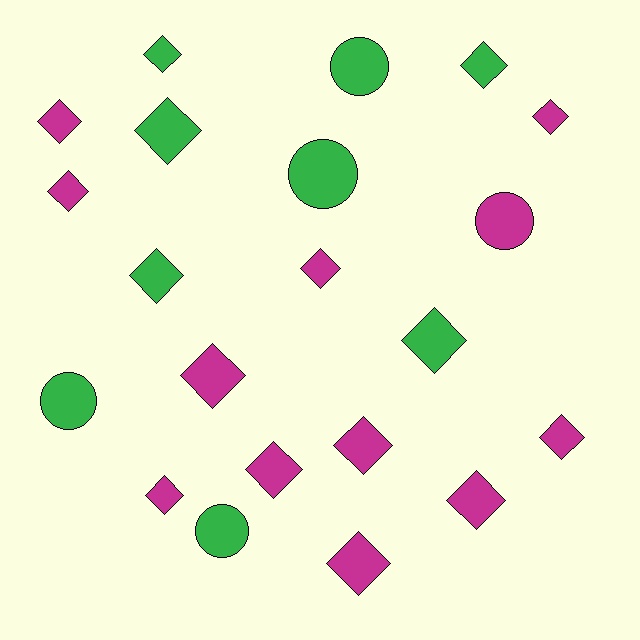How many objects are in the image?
There are 21 objects.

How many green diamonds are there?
There are 5 green diamonds.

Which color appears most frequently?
Magenta, with 12 objects.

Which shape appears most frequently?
Diamond, with 16 objects.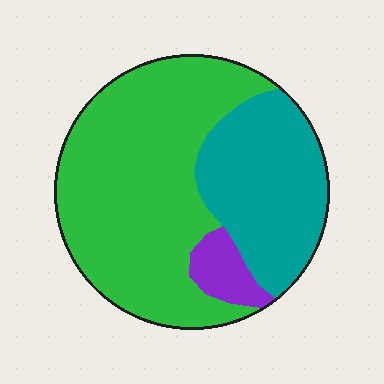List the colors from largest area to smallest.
From largest to smallest: green, teal, purple.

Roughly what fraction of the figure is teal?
Teal takes up about one third (1/3) of the figure.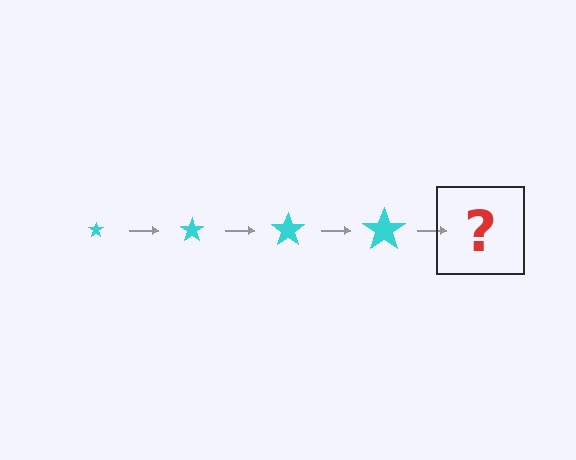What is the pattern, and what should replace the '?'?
The pattern is that the star gets progressively larger each step. The '?' should be a cyan star, larger than the previous one.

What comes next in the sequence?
The next element should be a cyan star, larger than the previous one.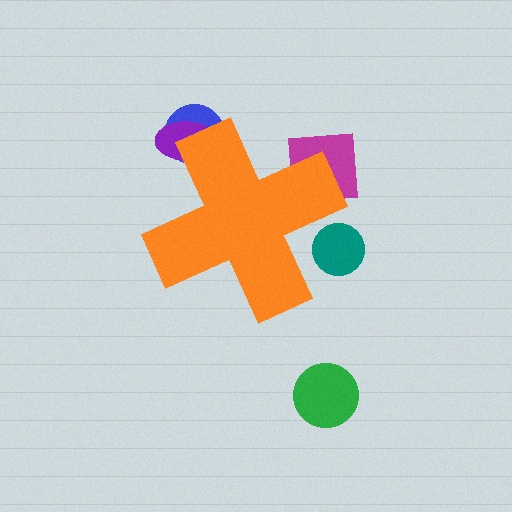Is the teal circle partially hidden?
Yes, the teal circle is partially hidden behind the orange cross.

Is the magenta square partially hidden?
Yes, the magenta square is partially hidden behind the orange cross.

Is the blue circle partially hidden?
Yes, the blue circle is partially hidden behind the orange cross.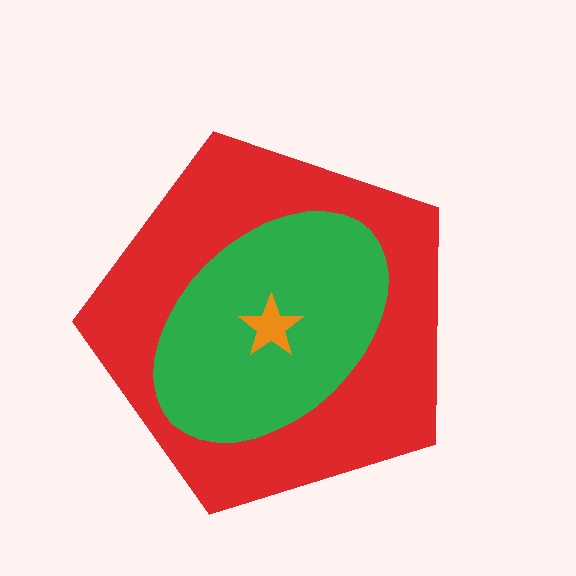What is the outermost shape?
The red pentagon.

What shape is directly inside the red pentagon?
The green ellipse.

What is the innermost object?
The orange star.